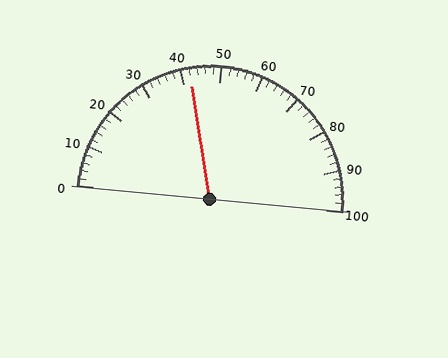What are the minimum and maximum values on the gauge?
The gauge ranges from 0 to 100.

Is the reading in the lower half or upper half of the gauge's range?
The reading is in the lower half of the range (0 to 100).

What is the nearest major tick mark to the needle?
The nearest major tick mark is 40.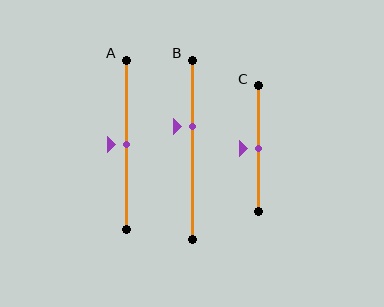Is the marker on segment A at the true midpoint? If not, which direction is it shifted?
Yes, the marker on segment A is at the true midpoint.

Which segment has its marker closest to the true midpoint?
Segment A has its marker closest to the true midpoint.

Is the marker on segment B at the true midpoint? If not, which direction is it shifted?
No, the marker on segment B is shifted upward by about 13% of the segment length.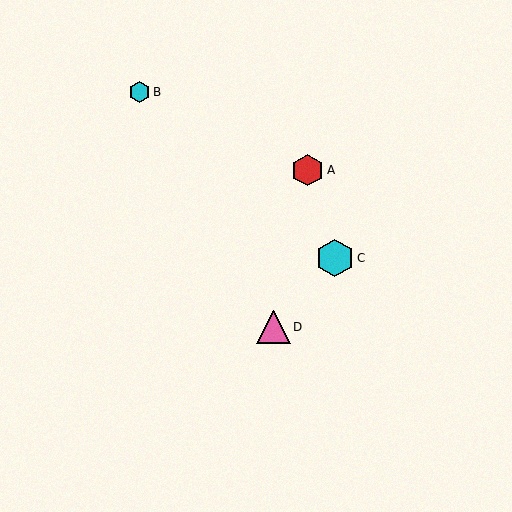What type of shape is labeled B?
Shape B is a cyan hexagon.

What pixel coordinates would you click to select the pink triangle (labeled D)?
Click at (273, 327) to select the pink triangle D.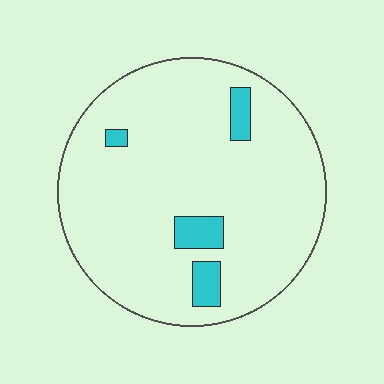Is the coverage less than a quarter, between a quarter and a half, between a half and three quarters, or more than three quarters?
Less than a quarter.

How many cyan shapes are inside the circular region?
4.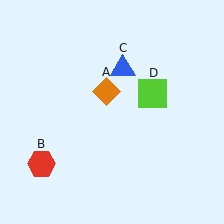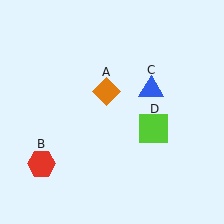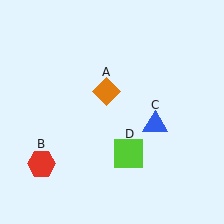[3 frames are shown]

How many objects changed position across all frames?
2 objects changed position: blue triangle (object C), lime square (object D).